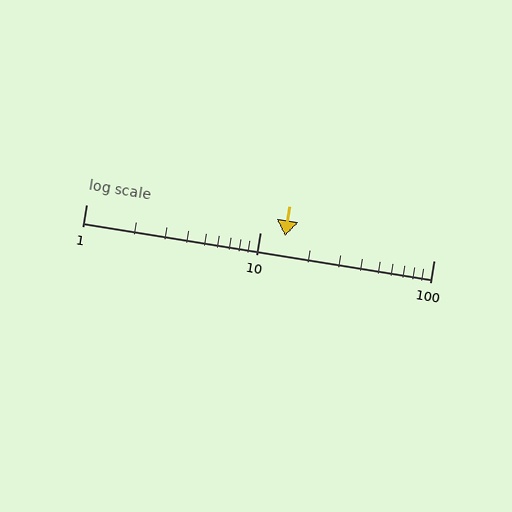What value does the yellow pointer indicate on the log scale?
The pointer indicates approximately 14.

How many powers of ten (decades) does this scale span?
The scale spans 2 decades, from 1 to 100.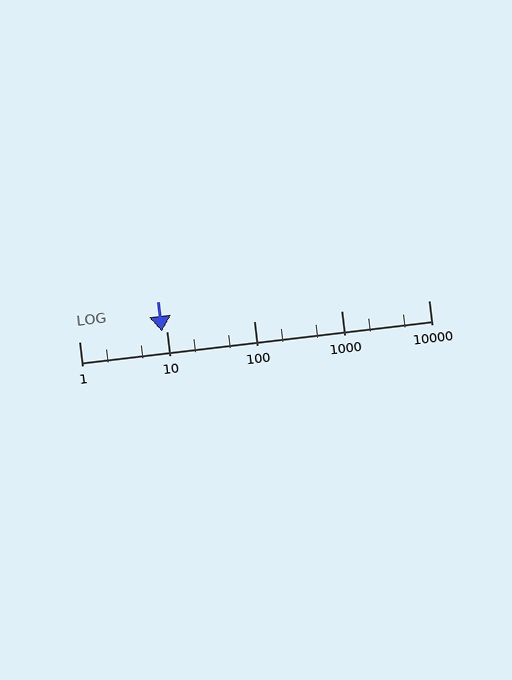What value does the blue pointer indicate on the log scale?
The pointer indicates approximately 9.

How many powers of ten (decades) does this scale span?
The scale spans 4 decades, from 1 to 10000.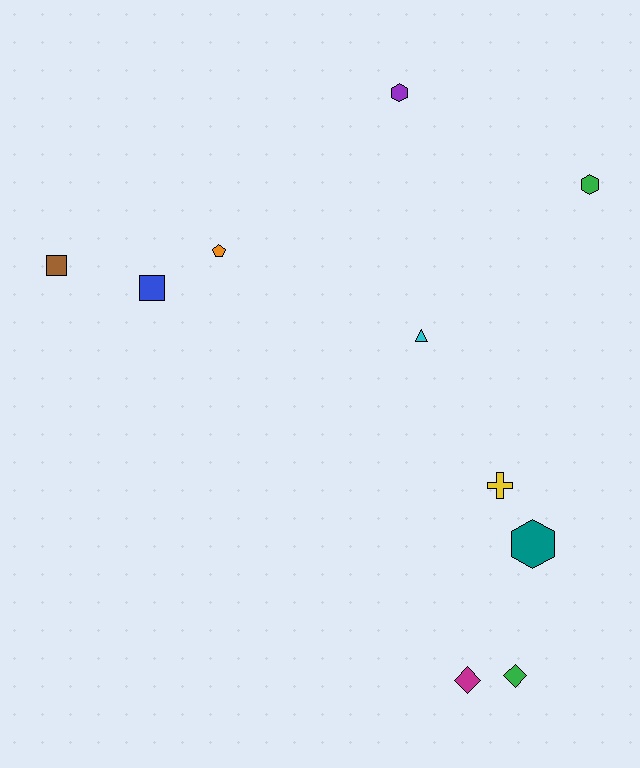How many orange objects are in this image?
There is 1 orange object.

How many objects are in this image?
There are 10 objects.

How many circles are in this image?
There are no circles.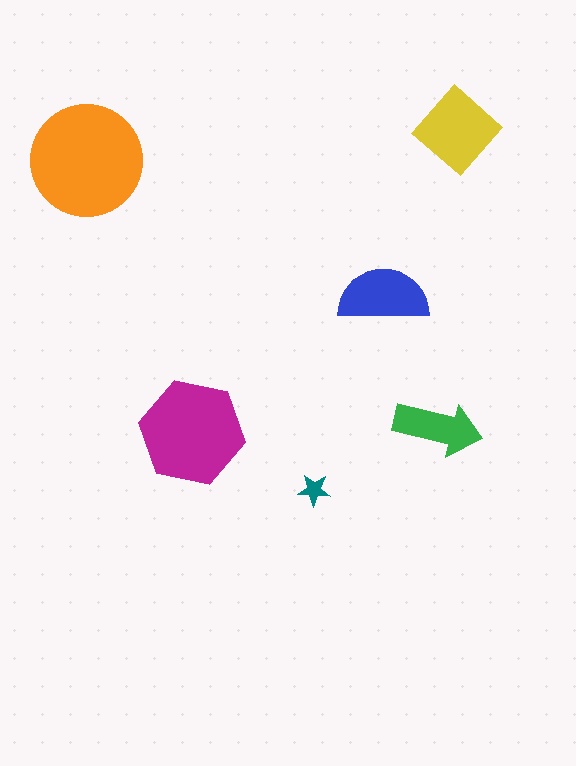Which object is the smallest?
The teal star.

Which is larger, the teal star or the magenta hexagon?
The magenta hexagon.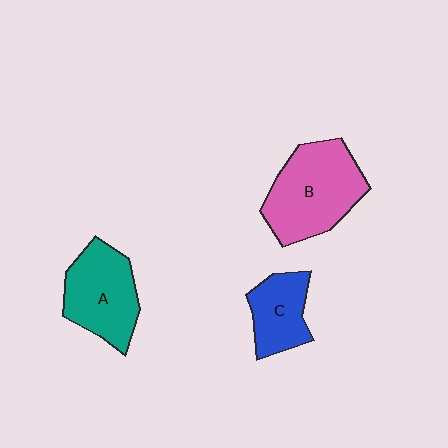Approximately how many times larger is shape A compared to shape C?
Approximately 1.4 times.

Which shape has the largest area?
Shape B (pink).